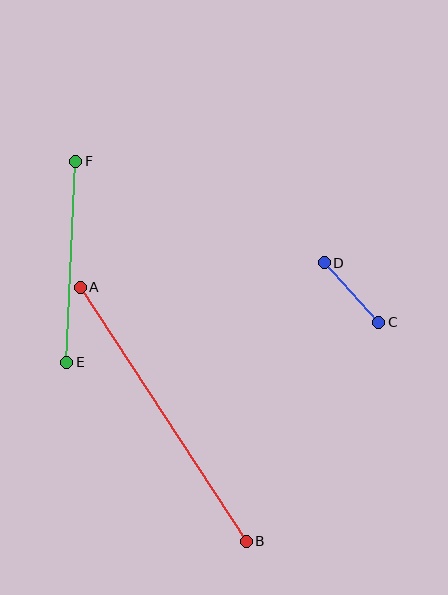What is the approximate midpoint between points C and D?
The midpoint is at approximately (351, 292) pixels.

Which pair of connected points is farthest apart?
Points A and B are farthest apart.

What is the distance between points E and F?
The distance is approximately 201 pixels.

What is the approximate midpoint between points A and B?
The midpoint is at approximately (163, 414) pixels.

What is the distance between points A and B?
The distance is approximately 303 pixels.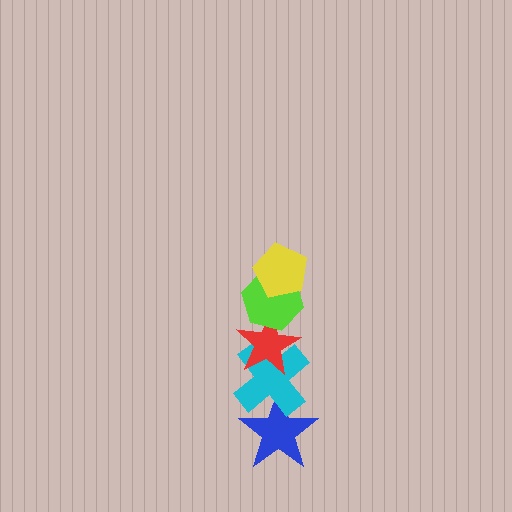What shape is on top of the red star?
The lime hexagon is on top of the red star.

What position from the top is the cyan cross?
The cyan cross is 4th from the top.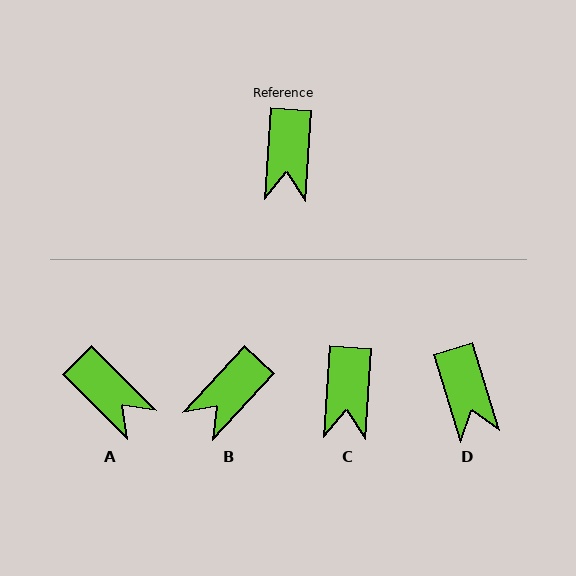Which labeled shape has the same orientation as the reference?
C.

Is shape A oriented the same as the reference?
No, it is off by about 48 degrees.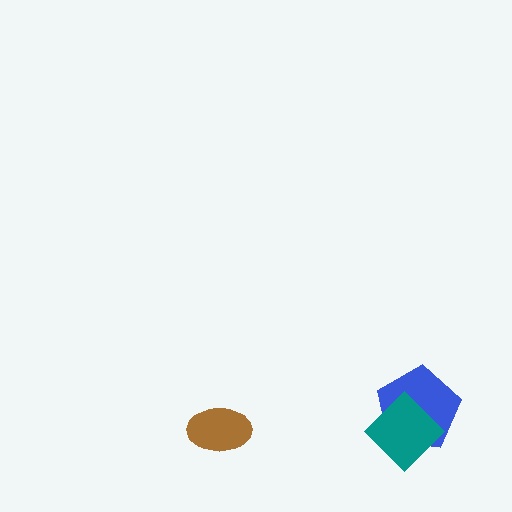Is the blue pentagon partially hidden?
Yes, it is partially covered by another shape.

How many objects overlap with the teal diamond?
1 object overlaps with the teal diamond.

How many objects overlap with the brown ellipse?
0 objects overlap with the brown ellipse.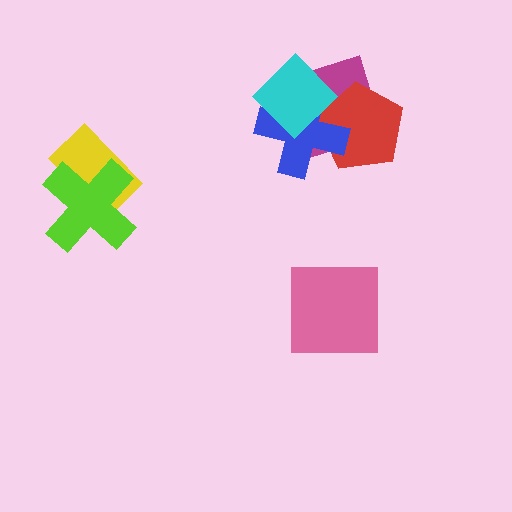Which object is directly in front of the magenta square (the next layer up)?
The red pentagon is directly in front of the magenta square.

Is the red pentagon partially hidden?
Yes, it is partially covered by another shape.